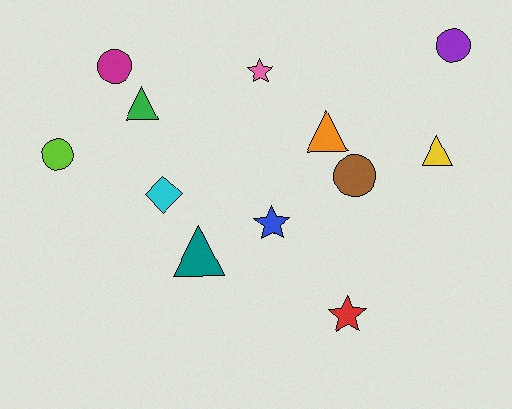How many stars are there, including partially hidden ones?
There are 3 stars.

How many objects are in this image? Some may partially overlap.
There are 12 objects.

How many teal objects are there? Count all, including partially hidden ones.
There is 1 teal object.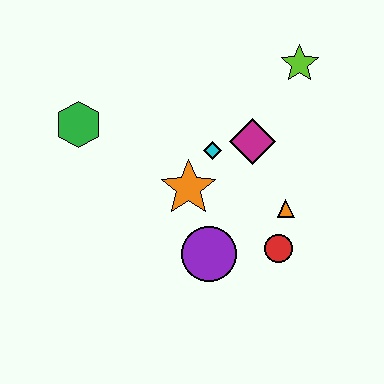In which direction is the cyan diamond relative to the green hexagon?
The cyan diamond is to the right of the green hexagon.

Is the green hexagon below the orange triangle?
No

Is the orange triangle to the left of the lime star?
Yes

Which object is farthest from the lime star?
The green hexagon is farthest from the lime star.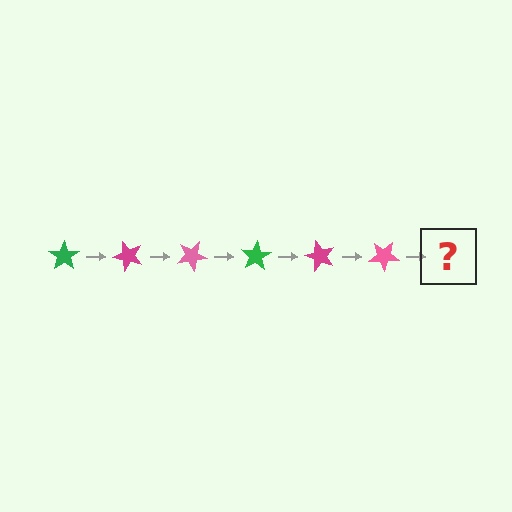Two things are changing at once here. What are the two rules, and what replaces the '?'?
The two rules are that it rotates 50 degrees each step and the color cycles through green, magenta, and pink. The '?' should be a green star, rotated 300 degrees from the start.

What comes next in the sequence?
The next element should be a green star, rotated 300 degrees from the start.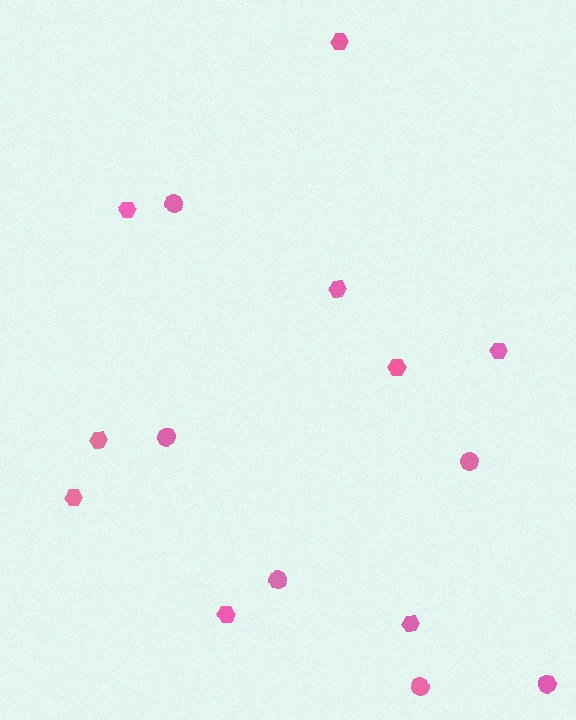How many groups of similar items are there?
There are 2 groups: one group of circles (6) and one group of hexagons (9).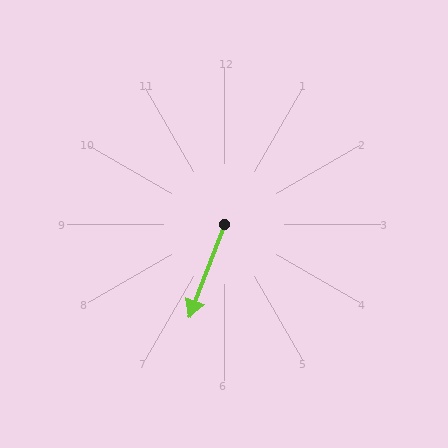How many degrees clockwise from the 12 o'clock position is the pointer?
Approximately 201 degrees.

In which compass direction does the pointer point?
South.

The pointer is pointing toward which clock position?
Roughly 7 o'clock.